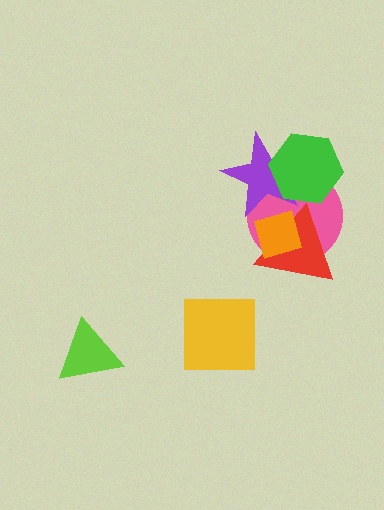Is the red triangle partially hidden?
Yes, it is partially covered by another shape.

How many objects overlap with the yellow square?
0 objects overlap with the yellow square.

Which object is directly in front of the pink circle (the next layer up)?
The red triangle is directly in front of the pink circle.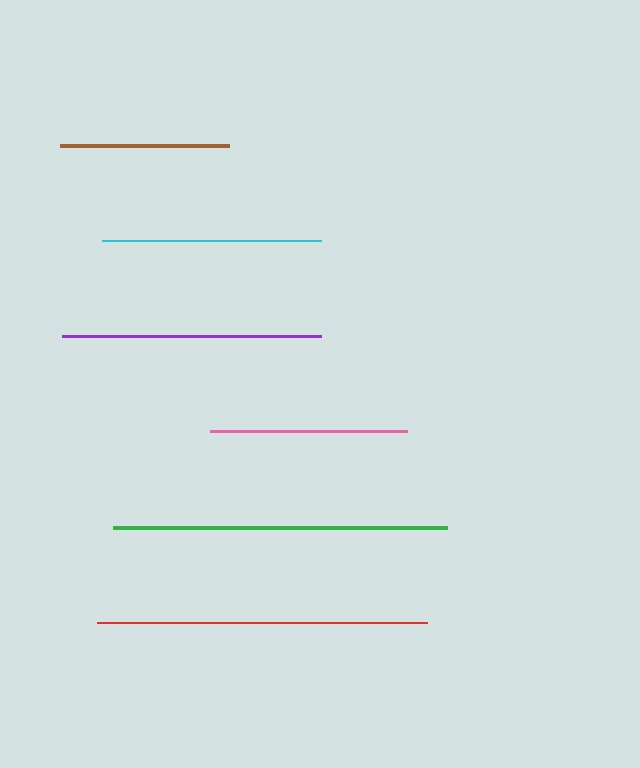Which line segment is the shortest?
The brown line is the shortest at approximately 169 pixels.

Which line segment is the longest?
The green line is the longest at approximately 334 pixels.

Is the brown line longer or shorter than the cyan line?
The cyan line is longer than the brown line.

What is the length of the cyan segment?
The cyan segment is approximately 218 pixels long.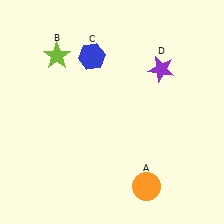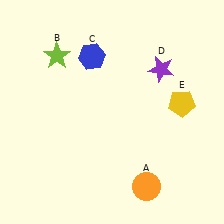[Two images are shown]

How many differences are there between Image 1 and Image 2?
There is 1 difference between the two images.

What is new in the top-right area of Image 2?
A yellow pentagon (E) was added in the top-right area of Image 2.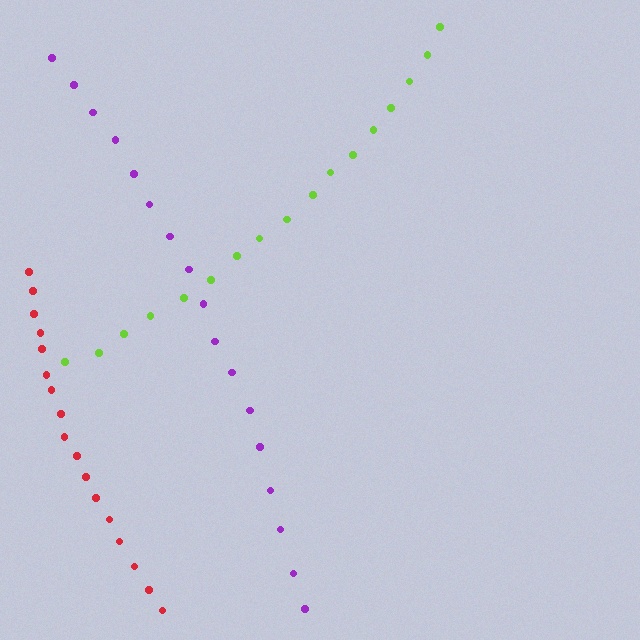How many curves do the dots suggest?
There are 3 distinct paths.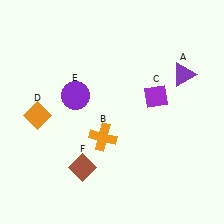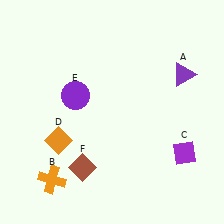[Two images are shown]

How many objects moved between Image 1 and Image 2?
3 objects moved between the two images.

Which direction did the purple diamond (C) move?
The purple diamond (C) moved down.